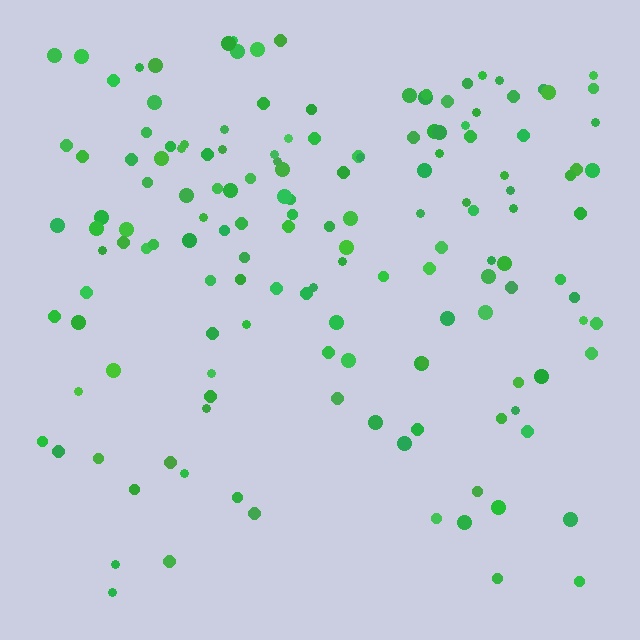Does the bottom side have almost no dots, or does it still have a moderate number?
Still a moderate number, just noticeably fewer than the top.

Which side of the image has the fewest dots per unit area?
The bottom.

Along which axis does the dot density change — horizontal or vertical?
Vertical.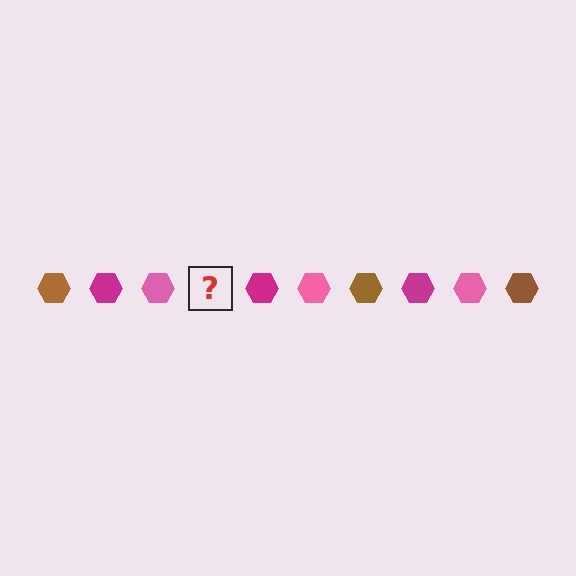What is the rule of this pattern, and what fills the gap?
The rule is that the pattern cycles through brown, magenta, pink hexagons. The gap should be filled with a brown hexagon.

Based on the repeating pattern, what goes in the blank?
The blank should be a brown hexagon.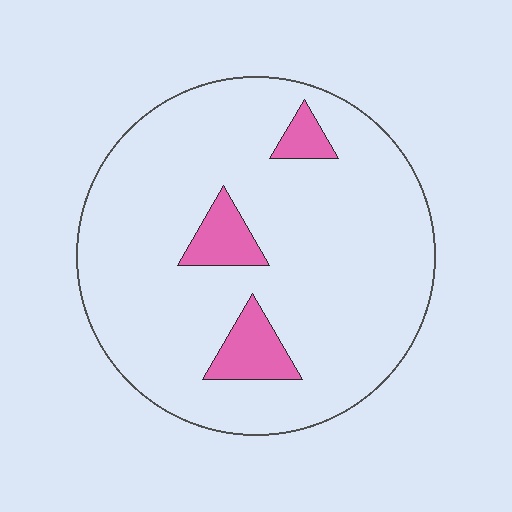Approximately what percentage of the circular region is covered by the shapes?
Approximately 10%.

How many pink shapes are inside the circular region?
3.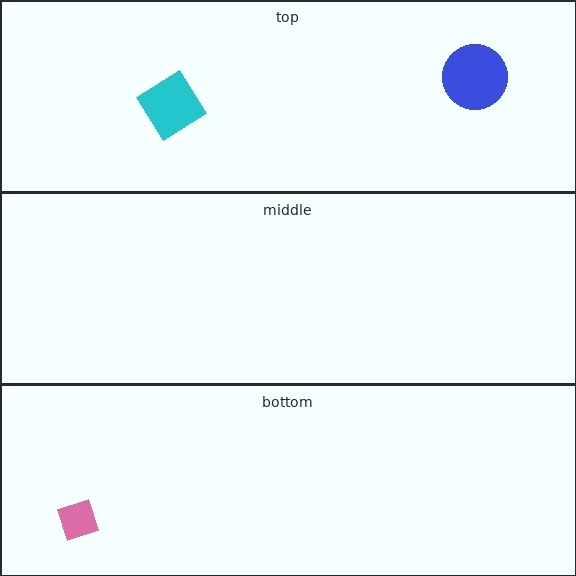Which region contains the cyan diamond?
The top region.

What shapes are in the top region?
The blue circle, the cyan diamond.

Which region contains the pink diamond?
The bottom region.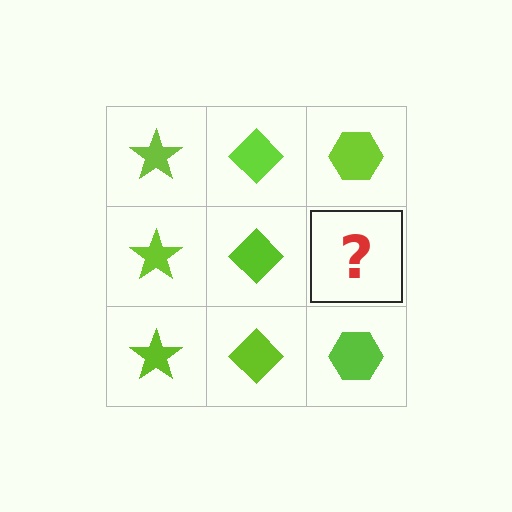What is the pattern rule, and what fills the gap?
The rule is that each column has a consistent shape. The gap should be filled with a lime hexagon.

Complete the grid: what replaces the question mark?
The question mark should be replaced with a lime hexagon.